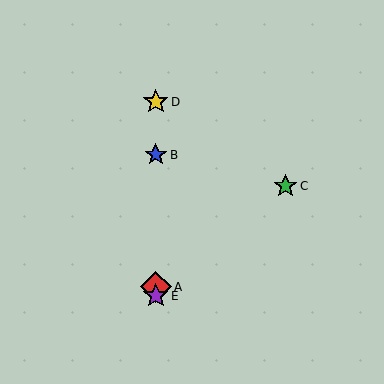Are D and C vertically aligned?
No, D is at x≈156 and C is at x≈285.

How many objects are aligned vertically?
4 objects (A, B, D, E) are aligned vertically.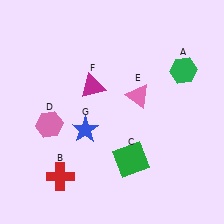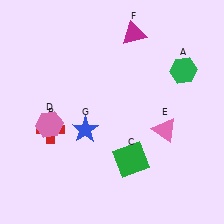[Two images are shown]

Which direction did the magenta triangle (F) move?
The magenta triangle (F) moved up.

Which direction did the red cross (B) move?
The red cross (B) moved up.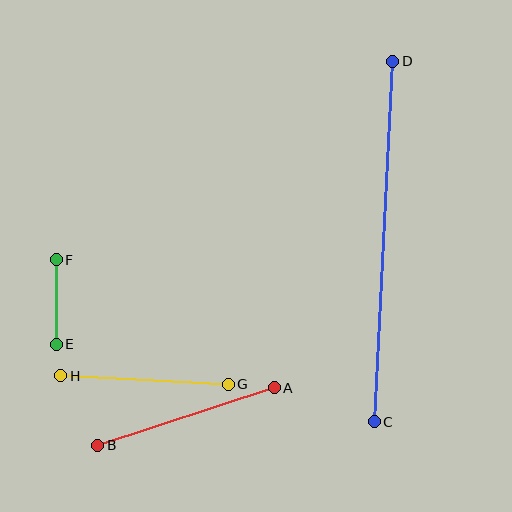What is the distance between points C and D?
The distance is approximately 361 pixels.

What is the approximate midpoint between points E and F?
The midpoint is at approximately (56, 302) pixels.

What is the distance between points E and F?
The distance is approximately 85 pixels.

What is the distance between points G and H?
The distance is approximately 168 pixels.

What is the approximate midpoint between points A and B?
The midpoint is at approximately (186, 416) pixels.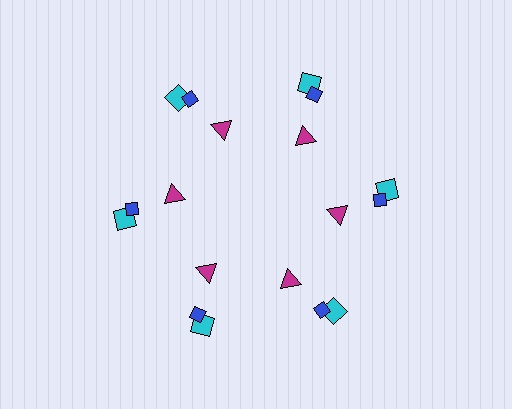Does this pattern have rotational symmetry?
Yes, this pattern has 6-fold rotational symmetry. It looks the same after rotating 60 degrees around the center.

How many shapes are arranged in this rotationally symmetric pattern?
There are 18 shapes, arranged in 6 groups of 3.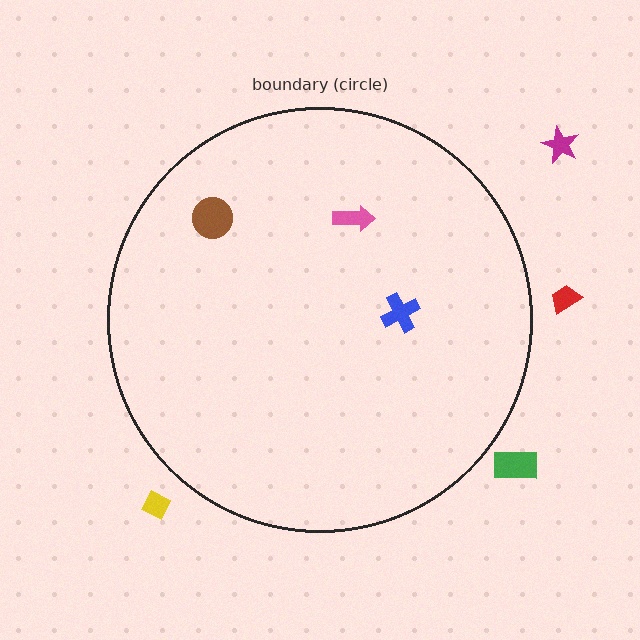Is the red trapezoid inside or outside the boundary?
Outside.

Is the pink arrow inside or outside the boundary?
Inside.